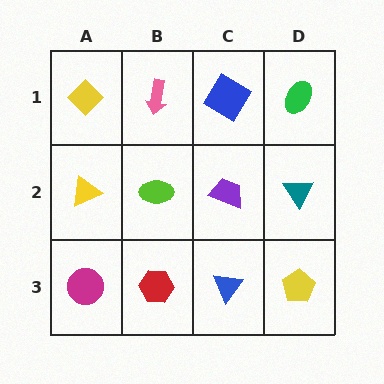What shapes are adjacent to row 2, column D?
A green ellipse (row 1, column D), a yellow pentagon (row 3, column D), a purple trapezoid (row 2, column C).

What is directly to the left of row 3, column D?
A blue triangle.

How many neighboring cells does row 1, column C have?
3.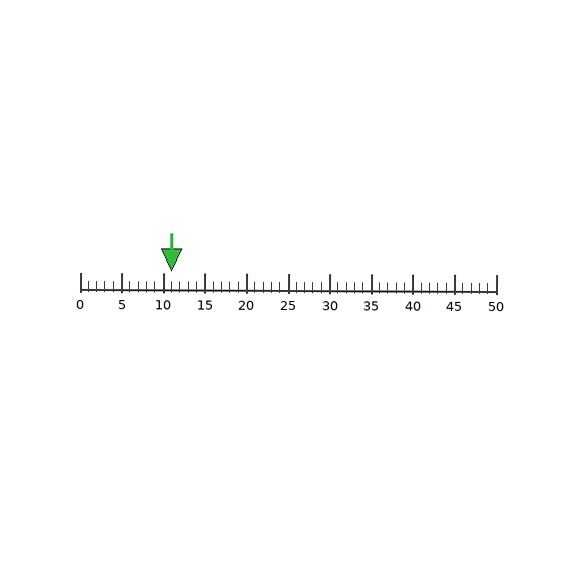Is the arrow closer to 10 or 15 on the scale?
The arrow is closer to 10.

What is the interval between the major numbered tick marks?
The major tick marks are spaced 5 units apart.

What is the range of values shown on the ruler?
The ruler shows values from 0 to 50.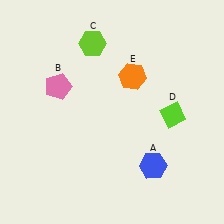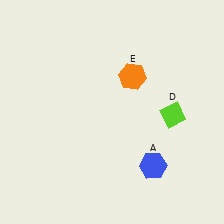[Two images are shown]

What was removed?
The pink pentagon (B), the lime hexagon (C) were removed in Image 2.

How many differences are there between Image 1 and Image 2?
There are 2 differences between the two images.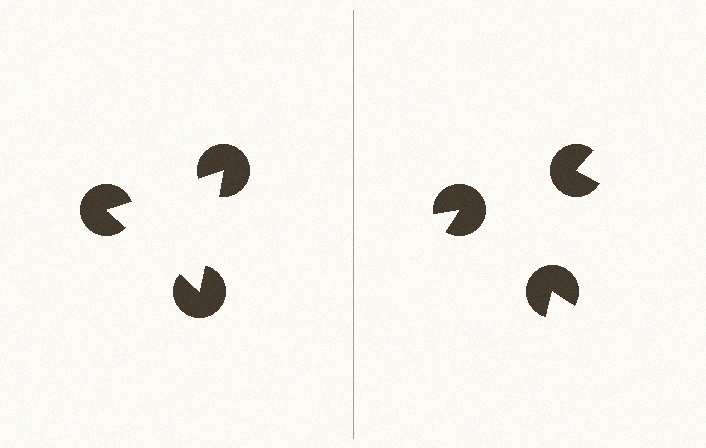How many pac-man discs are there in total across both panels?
6 — 3 on each side.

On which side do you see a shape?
An illusory triangle appears on the left side. On the right side the wedge cuts are rotated, so no coherent shape forms.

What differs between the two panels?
The pac-man discs are positioned identically on both sides; only the wedge orientations differ. On the left they align to a triangle; on the right they are misaligned.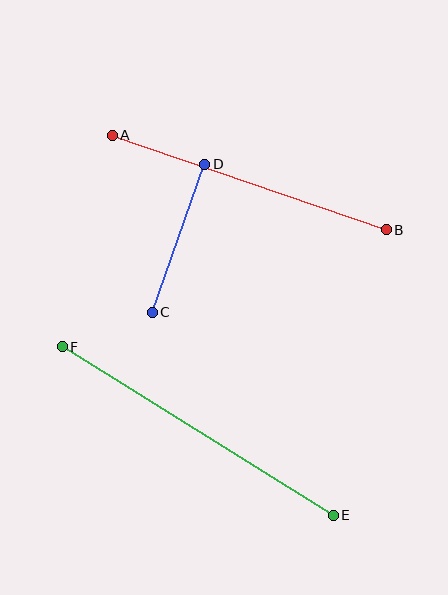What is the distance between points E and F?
The distance is approximately 319 pixels.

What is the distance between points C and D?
The distance is approximately 157 pixels.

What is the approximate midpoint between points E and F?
The midpoint is at approximately (198, 431) pixels.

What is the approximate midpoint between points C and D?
The midpoint is at approximately (179, 238) pixels.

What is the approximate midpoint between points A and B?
The midpoint is at approximately (249, 183) pixels.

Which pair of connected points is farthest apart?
Points E and F are farthest apart.